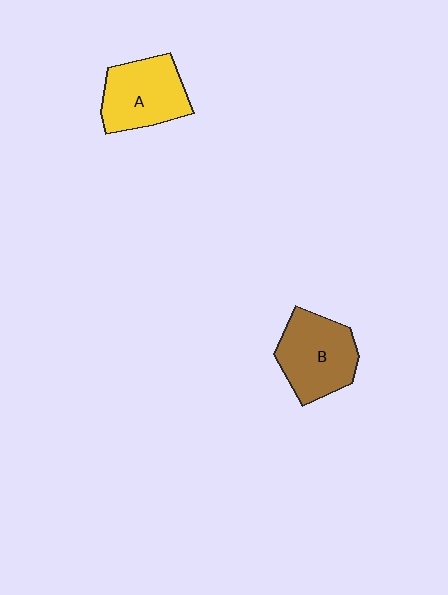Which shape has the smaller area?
Shape A (yellow).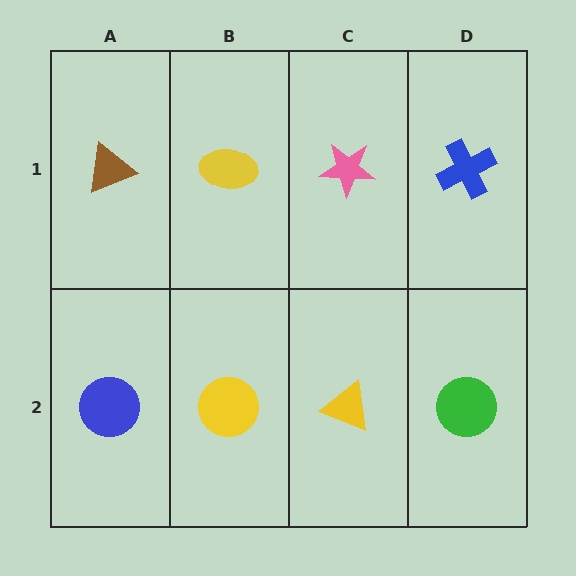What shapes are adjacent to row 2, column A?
A brown triangle (row 1, column A), a yellow circle (row 2, column B).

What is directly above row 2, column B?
A yellow ellipse.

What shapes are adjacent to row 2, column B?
A yellow ellipse (row 1, column B), a blue circle (row 2, column A), a yellow triangle (row 2, column C).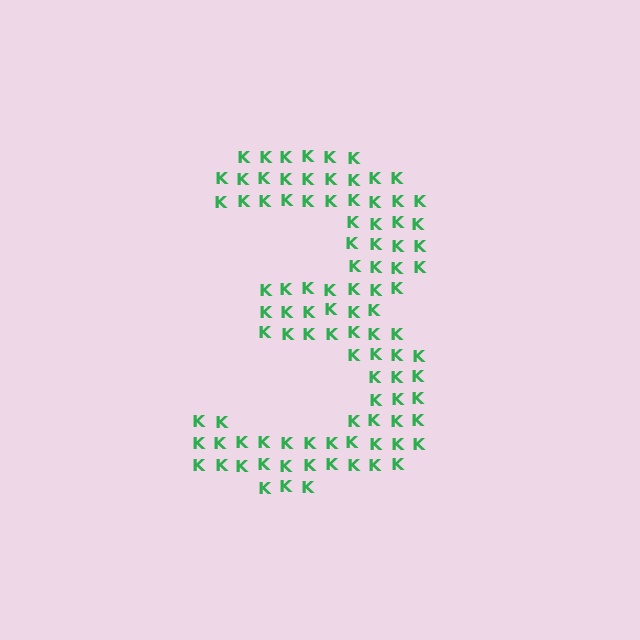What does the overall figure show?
The overall figure shows the digit 3.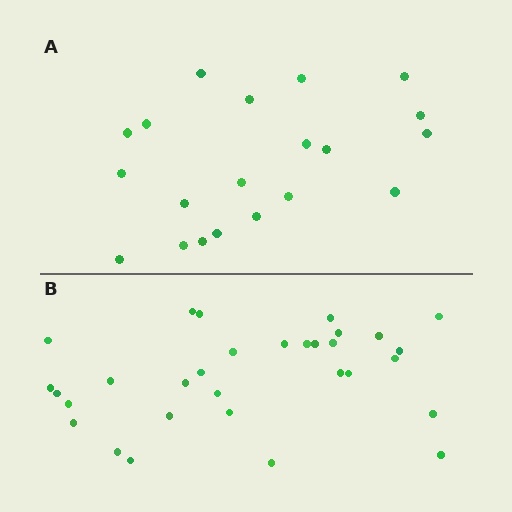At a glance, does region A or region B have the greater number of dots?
Region B (the bottom region) has more dots.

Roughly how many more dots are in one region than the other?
Region B has roughly 12 or so more dots than region A.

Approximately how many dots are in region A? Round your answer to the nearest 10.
About 20 dots.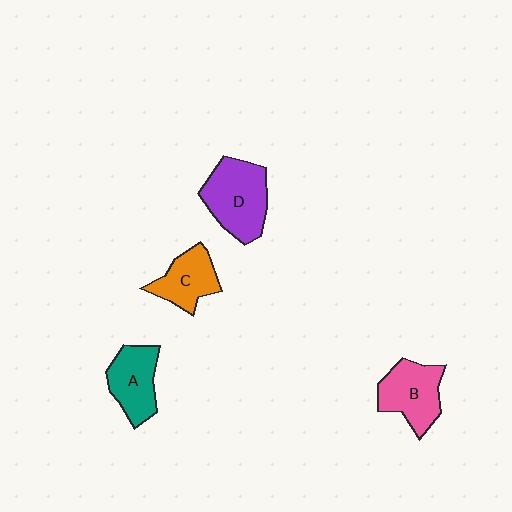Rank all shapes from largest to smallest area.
From largest to smallest: D (purple), B (pink), A (teal), C (orange).